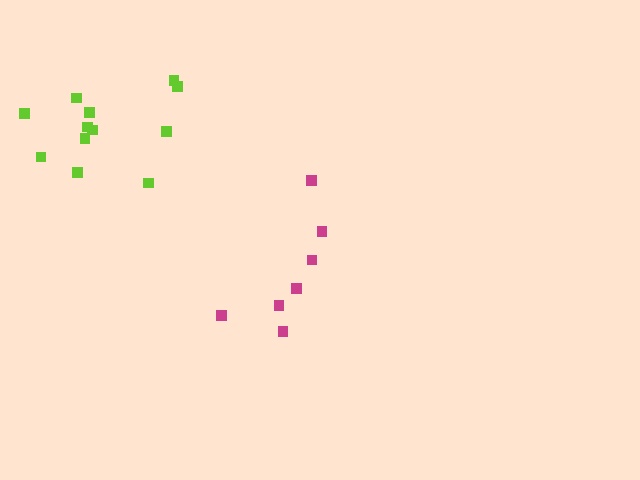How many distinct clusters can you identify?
There are 2 distinct clusters.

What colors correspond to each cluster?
The clusters are colored: magenta, lime.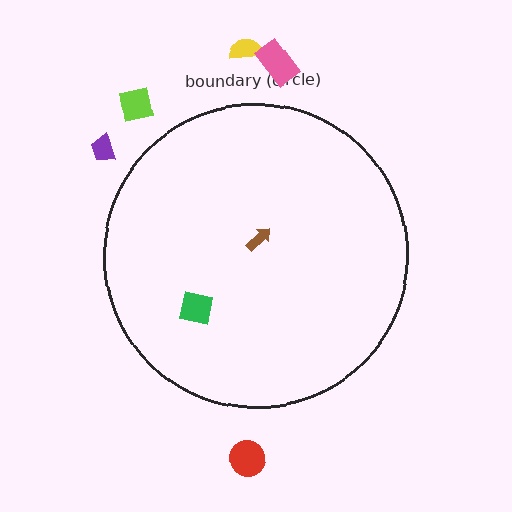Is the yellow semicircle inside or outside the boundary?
Outside.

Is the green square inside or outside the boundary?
Inside.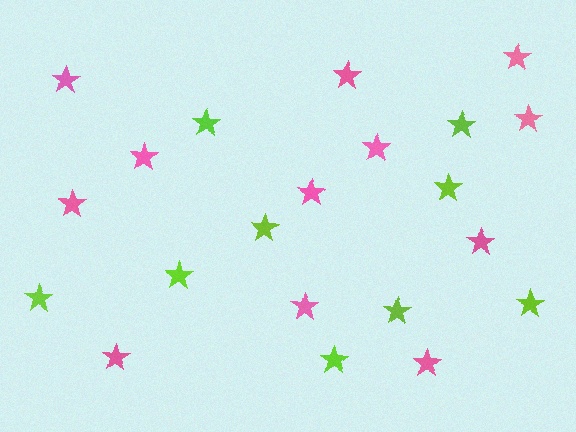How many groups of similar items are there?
There are 2 groups: one group of lime stars (9) and one group of pink stars (12).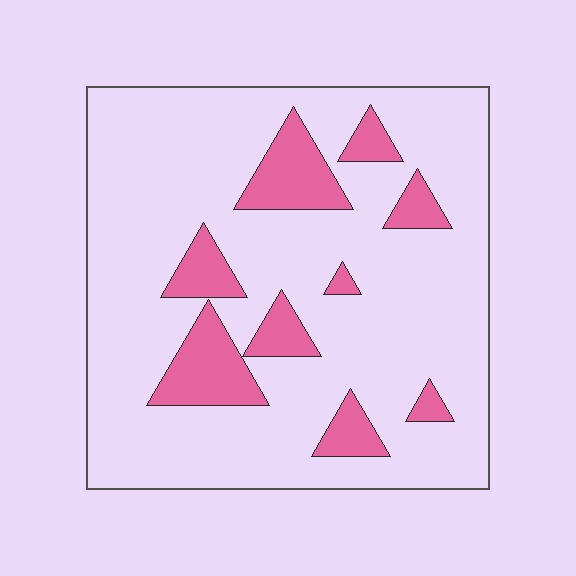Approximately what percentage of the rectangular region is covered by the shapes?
Approximately 15%.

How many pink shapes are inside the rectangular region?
9.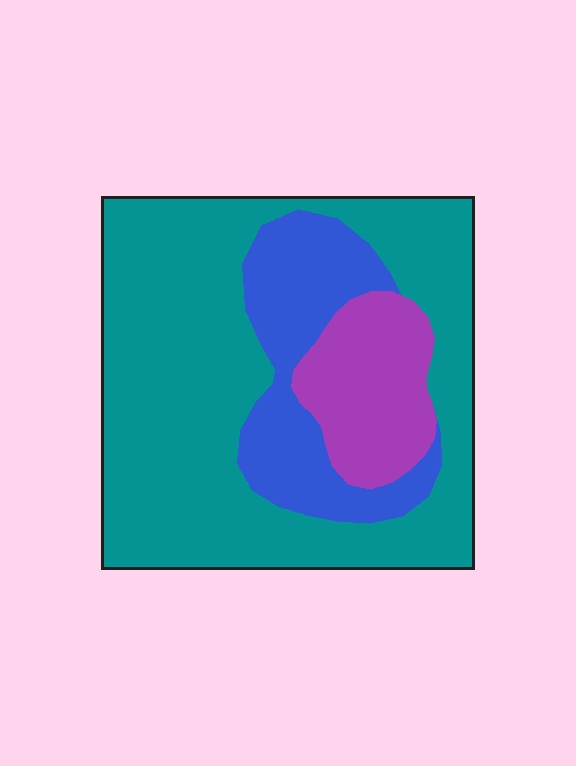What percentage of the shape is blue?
Blue covers roughly 20% of the shape.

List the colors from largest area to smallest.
From largest to smallest: teal, blue, purple.